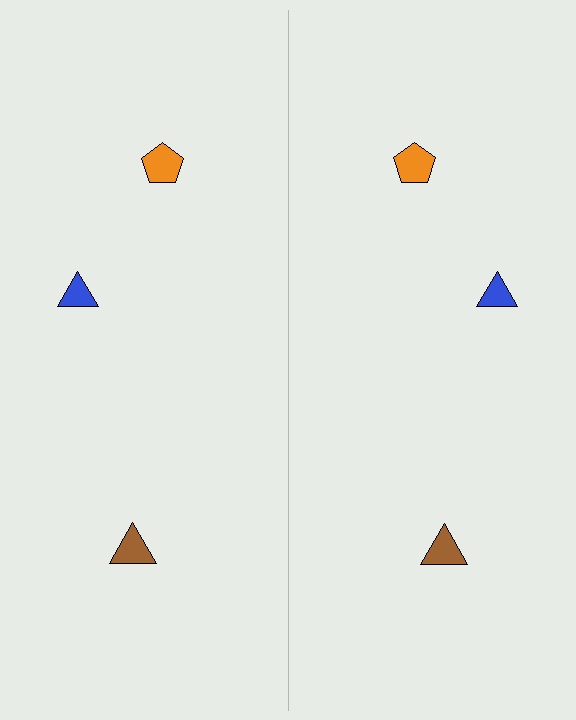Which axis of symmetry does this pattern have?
The pattern has a vertical axis of symmetry running through the center of the image.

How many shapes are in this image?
There are 6 shapes in this image.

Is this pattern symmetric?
Yes, this pattern has bilateral (reflection) symmetry.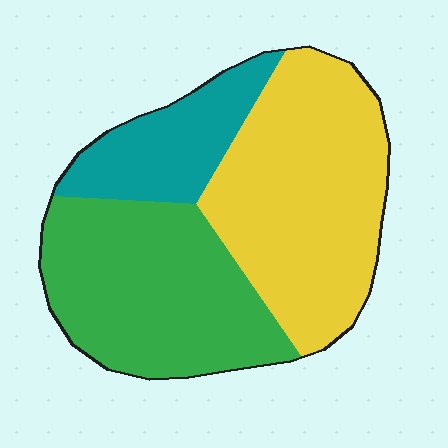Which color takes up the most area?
Yellow, at roughly 45%.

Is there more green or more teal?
Green.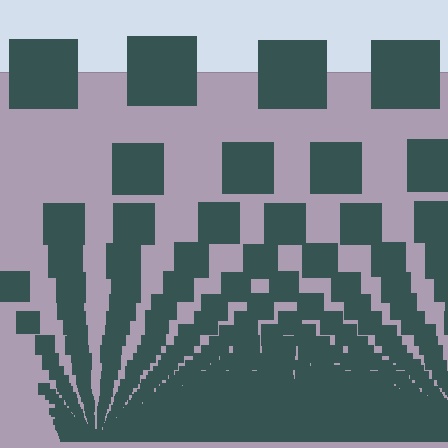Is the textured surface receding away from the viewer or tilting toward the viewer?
The surface appears to tilt toward the viewer. Texture elements get larger and sparser toward the top.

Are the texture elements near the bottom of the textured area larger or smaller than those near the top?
Smaller. The gradient is inverted — elements near the bottom are smaller and denser.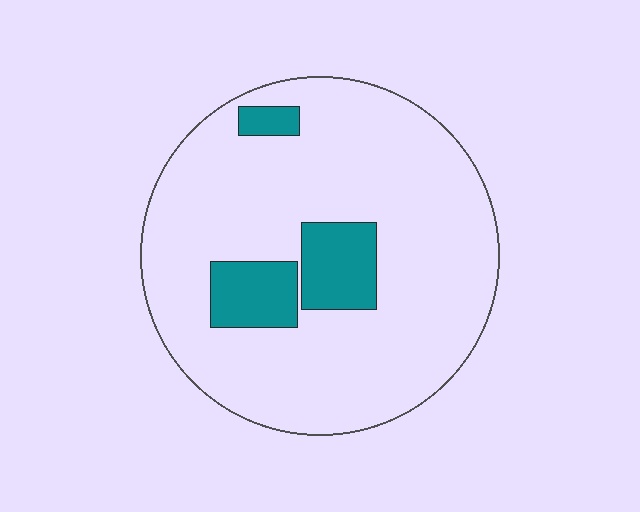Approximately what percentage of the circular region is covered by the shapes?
Approximately 15%.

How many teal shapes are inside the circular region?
3.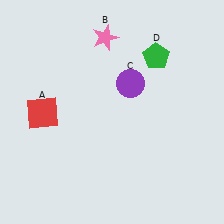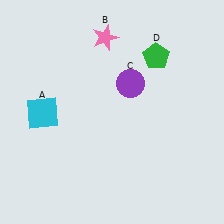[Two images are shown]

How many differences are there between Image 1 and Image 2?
There is 1 difference between the two images.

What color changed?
The square (A) changed from red in Image 1 to cyan in Image 2.